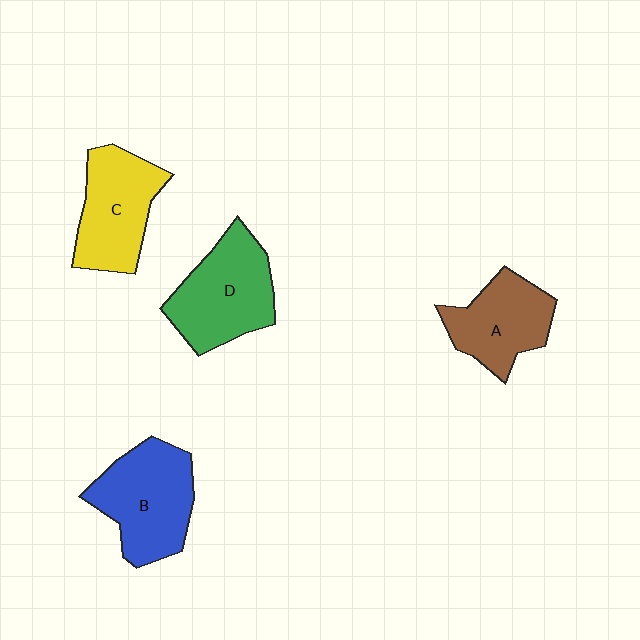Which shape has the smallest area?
Shape A (brown).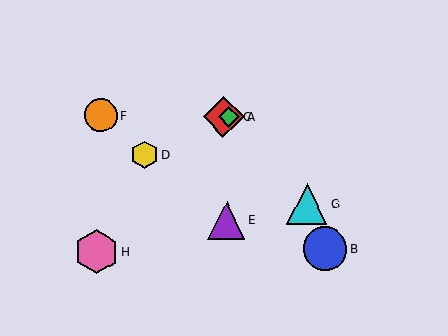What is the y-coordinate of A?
Object A is at y≈117.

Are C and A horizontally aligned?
Yes, both are at y≈117.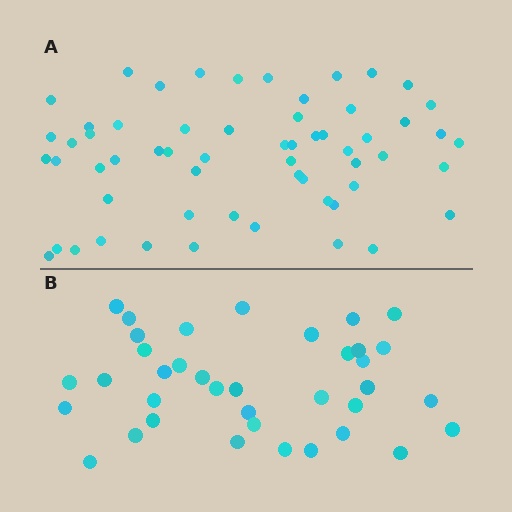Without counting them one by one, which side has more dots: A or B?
Region A (the top region) has more dots.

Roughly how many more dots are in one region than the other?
Region A has approximately 20 more dots than region B.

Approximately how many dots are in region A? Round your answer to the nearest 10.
About 60 dots. (The exact count is 59, which rounds to 60.)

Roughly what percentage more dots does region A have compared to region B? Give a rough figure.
About 60% more.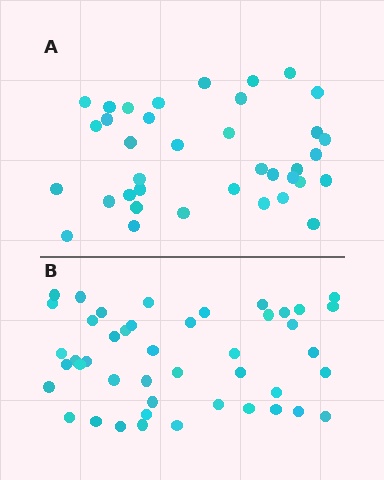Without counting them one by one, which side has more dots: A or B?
Region B (the bottom region) has more dots.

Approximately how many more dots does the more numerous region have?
Region B has roughly 8 or so more dots than region A.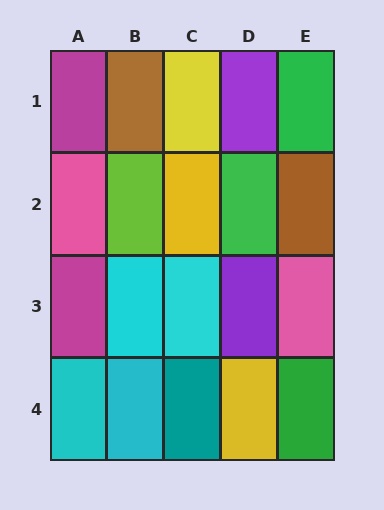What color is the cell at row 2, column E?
Brown.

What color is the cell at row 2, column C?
Yellow.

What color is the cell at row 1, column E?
Green.